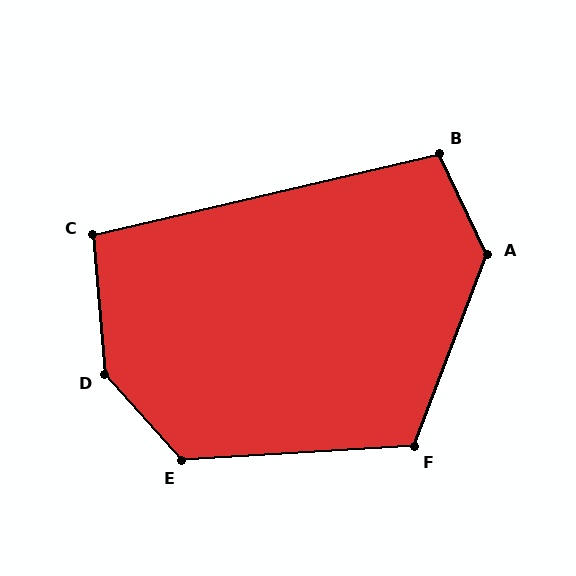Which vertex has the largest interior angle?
D, at approximately 143 degrees.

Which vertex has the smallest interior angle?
C, at approximately 98 degrees.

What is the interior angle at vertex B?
Approximately 102 degrees (obtuse).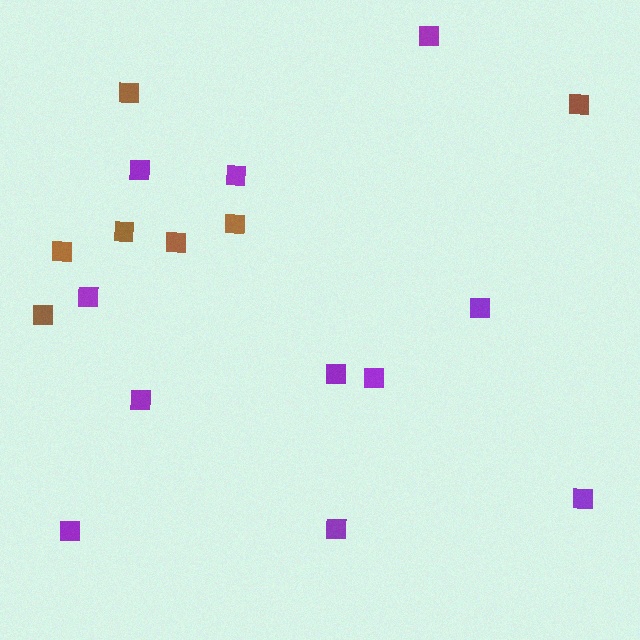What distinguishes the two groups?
There are 2 groups: one group of brown squares (7) and one group of purple squares (11).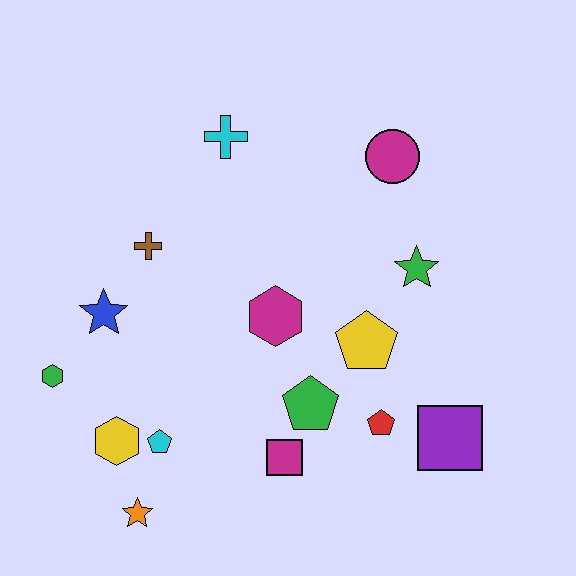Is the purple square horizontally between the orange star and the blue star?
No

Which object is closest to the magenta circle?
The green star is closest to the magenta circle.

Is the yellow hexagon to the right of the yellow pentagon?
No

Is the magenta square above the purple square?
No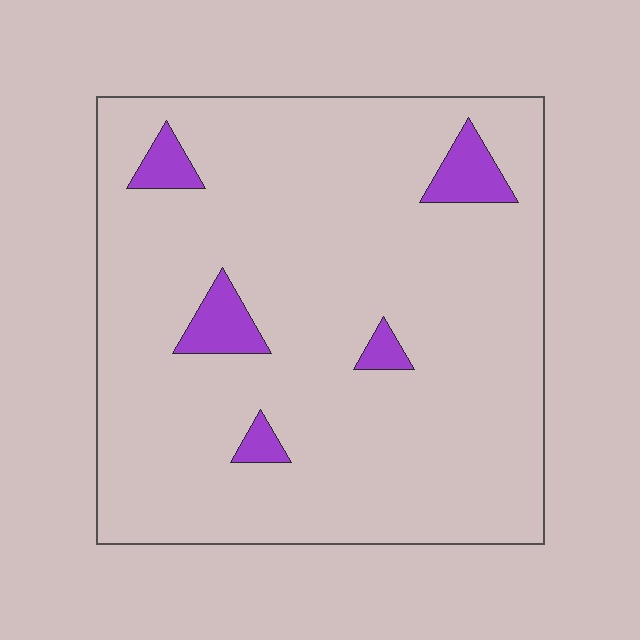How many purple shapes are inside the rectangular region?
5.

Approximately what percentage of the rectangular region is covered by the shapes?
Approximately 5%.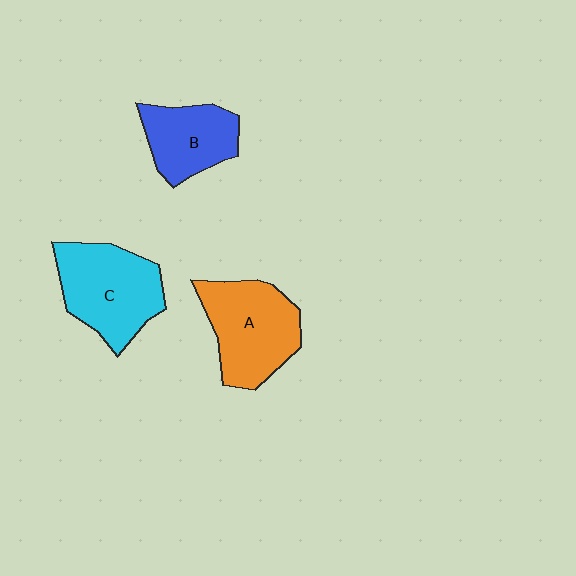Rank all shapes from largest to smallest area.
From largest to smallest: C (cyan), A (orange), B (blue).